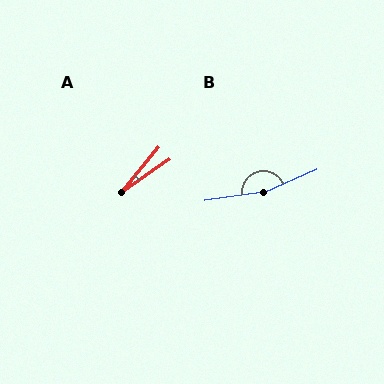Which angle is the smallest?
A, at approximately 15 degrees.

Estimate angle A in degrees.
Approximately 15 degrees.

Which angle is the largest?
B, at approximately 164 degrees.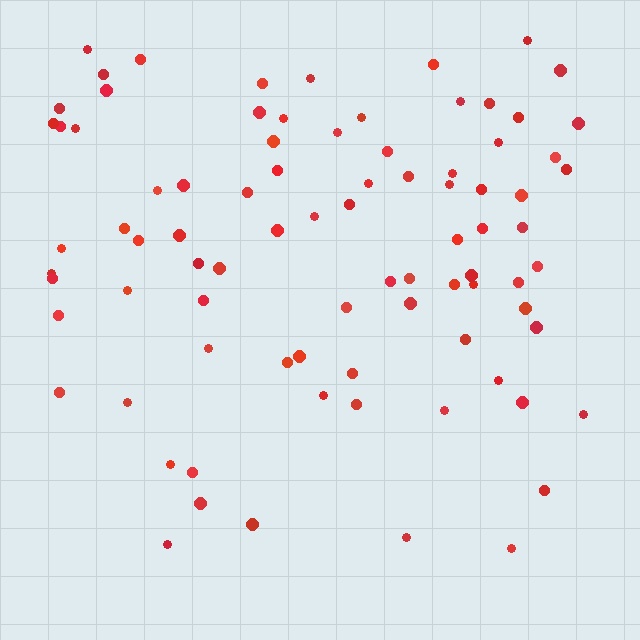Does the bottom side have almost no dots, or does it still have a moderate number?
Still a moderate number, just noticeably fewer than the top.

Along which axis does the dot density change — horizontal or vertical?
Vertical.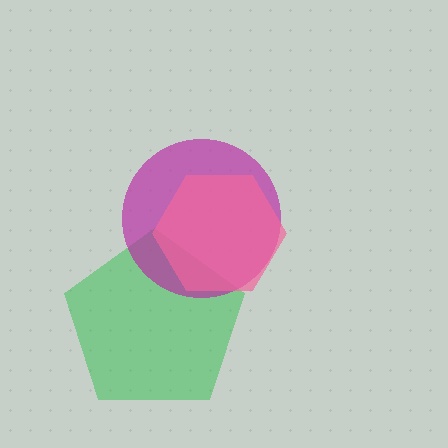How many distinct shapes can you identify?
There are 3 distinct shapes: a green pentagon, a magenta circle, a pink hexagon.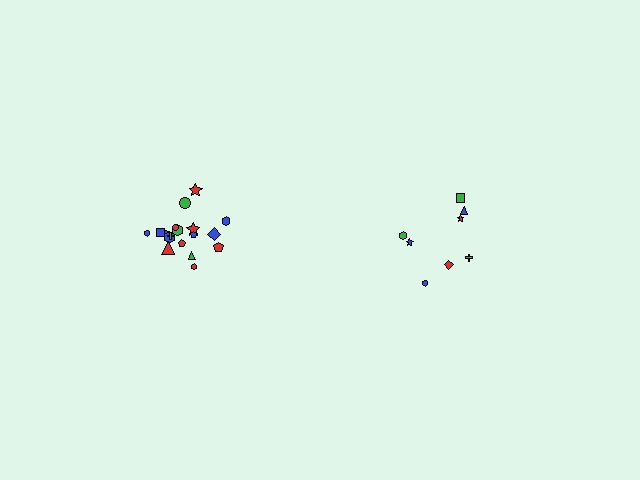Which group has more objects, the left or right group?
The left group.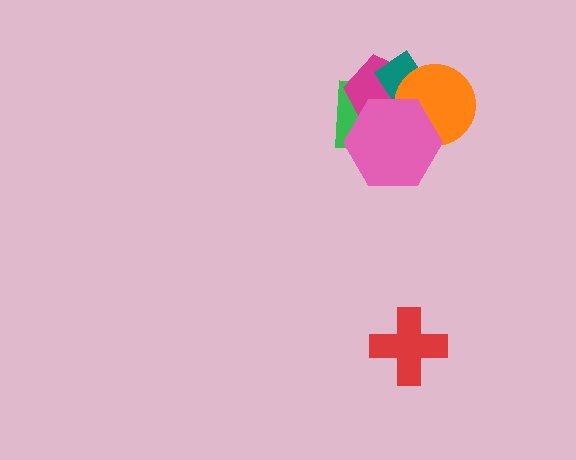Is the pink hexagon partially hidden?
No, no other shape covers it.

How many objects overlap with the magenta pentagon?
4 objects overlap with the magenta pentagon.